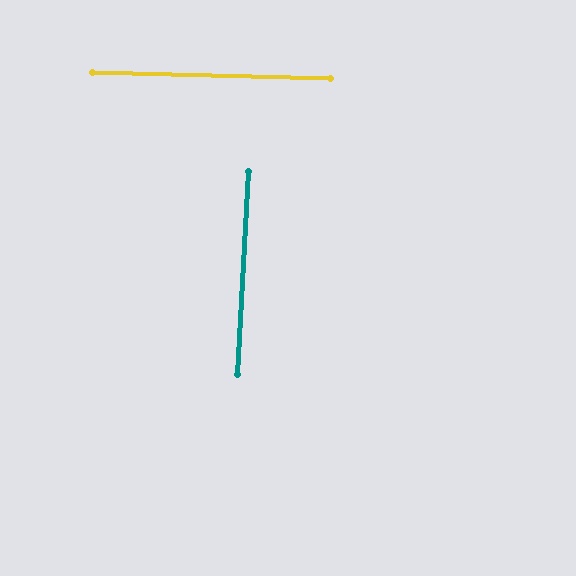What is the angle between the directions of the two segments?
Approximately 88 degrees.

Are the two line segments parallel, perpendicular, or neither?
Perpendicular — they meet at approximately 88°.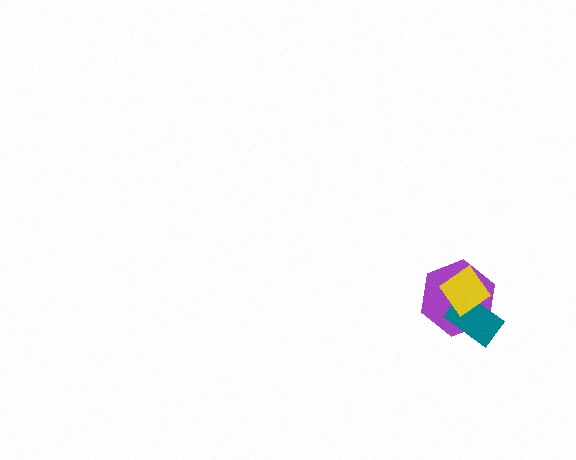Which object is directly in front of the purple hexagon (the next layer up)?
The teal rectangle is directly in front of the purple hexagon.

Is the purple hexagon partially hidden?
Yes, it is partially covered by another shape.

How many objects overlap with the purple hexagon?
2 objects overlap with the purple hexagon.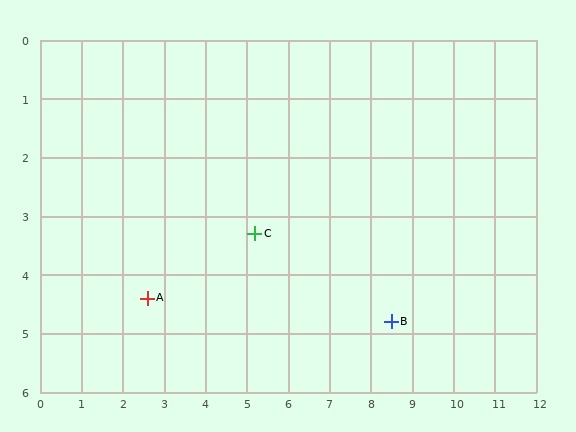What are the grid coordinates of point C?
Point C is at approximately (5.2, 3.3).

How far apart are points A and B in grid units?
Points A and B are about 5.9 grid units apart.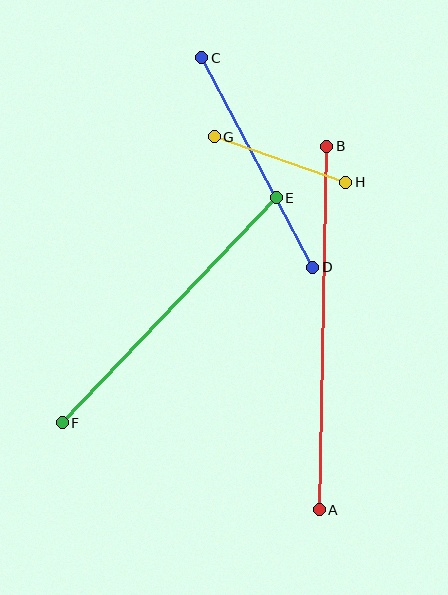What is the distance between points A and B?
The distance is approximately 364 pixels.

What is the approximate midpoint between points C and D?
The midpoint is at approximately (257, 162) pixels.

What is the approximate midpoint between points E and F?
The midpoint is at approximately (169, 310) pixels.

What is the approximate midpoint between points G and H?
The midpoint is at approximately (280, 159) pixels.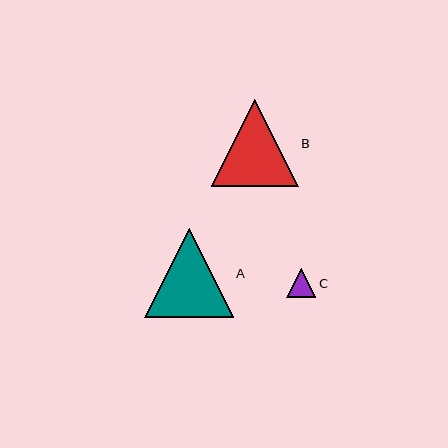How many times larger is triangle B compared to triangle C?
Triangle B is approximately 3.0 times the size of triangle C.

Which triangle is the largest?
Triangle A is the largest with a size of approximately 89 pixels.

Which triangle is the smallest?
Triangle C is the smallest with a size of approximately 29 pixels.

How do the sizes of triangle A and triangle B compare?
Triangle A and triangle B are approximately the same size.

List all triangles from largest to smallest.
From largest to smallest: A, B, C.